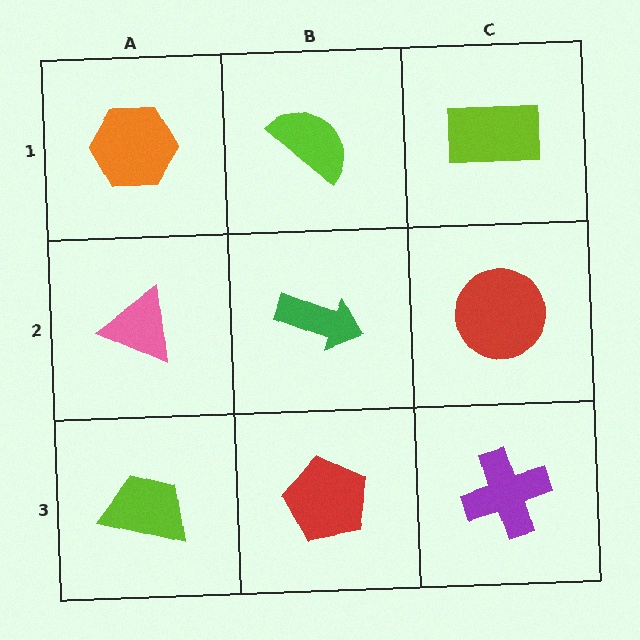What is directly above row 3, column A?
A pink triangle.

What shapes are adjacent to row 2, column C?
A lime rectangle (row 1, column C), a purple cross (row 3, column C), a green arrow (row 2, column B).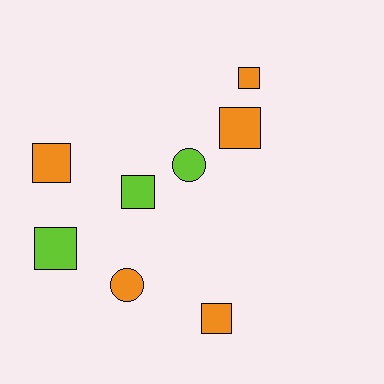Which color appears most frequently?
Orange, with 5 objects.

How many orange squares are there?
There are 4 orange squares.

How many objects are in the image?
There are 8 objects.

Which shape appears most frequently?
Square, with 6 objects.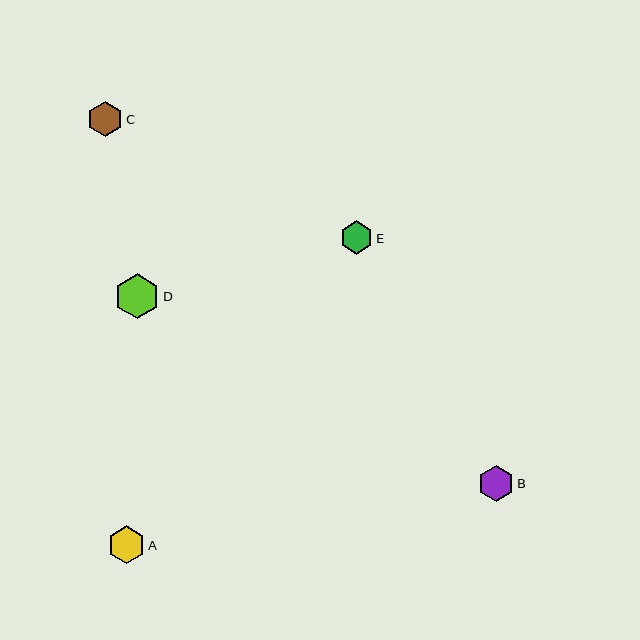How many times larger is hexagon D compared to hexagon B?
Hexagon D is approximately 1.3 times the size of hexagon B.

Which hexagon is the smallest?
Hexagon E is the smallest with a size of approximately 33 pixels.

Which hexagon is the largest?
Hexagon D is the largest with a size of approximately 45 pixels.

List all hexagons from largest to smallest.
From largest to smallest: D, A, B, C, E.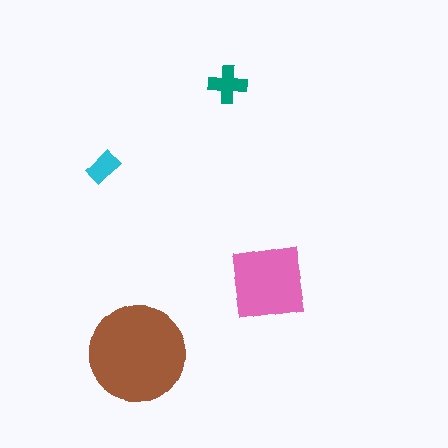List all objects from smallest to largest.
The cyan rectangle, the teal cross, the pink square, the brown circle.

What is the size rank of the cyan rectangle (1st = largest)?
4th.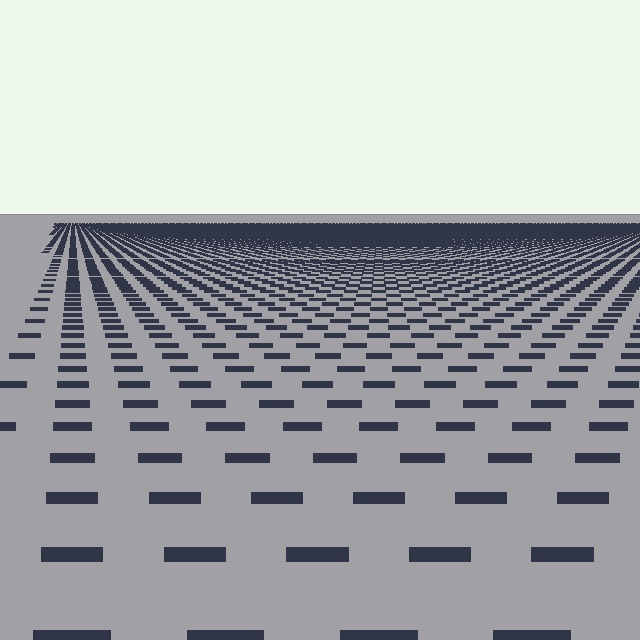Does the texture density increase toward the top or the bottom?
Density increases toward the top.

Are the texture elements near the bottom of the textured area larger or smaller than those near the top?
Larger. Near the bottom, elements are closer to the viewer and appear at a bigger on-screen size.